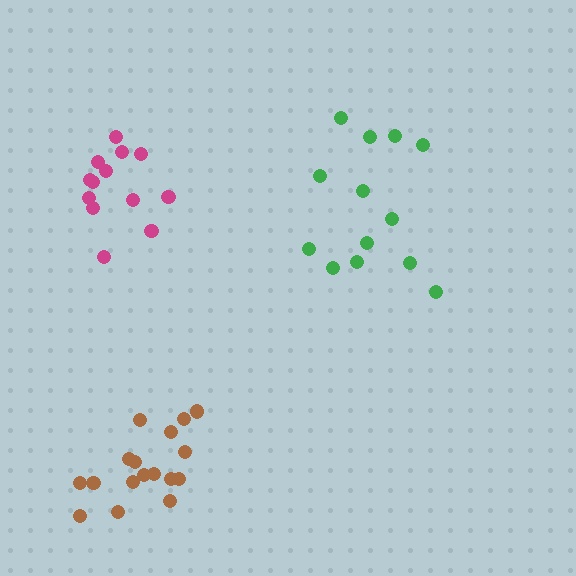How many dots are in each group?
Group 1: 17 dots, Group 2: 13 dots, Group 3: 13 dots (43 total).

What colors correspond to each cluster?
The clusters are colored: brown, green, magenta.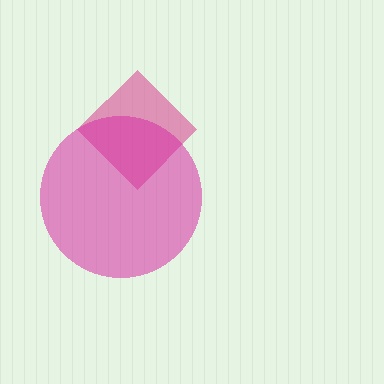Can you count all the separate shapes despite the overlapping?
Yes, there are 2 separate shapes.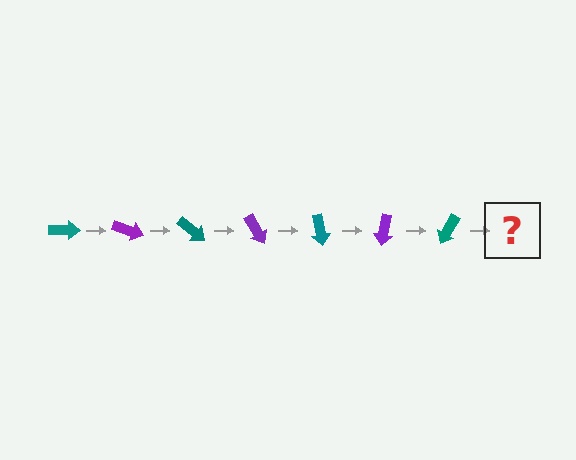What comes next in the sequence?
The next element should be a purple arrow, rotated 140 degrees from the start.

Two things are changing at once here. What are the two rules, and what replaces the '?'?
The two rules are that it rotates 20 degrees each step and the color cycles through teal and purple. The '?' should be a purple arrow, rotated 140 degrees from the start.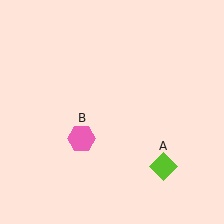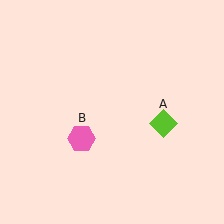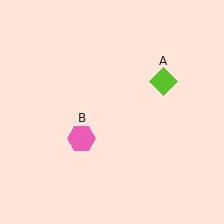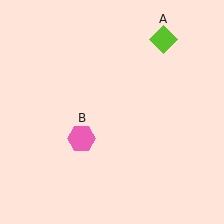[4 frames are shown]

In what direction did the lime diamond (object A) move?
The lime diamond (object A) moved up.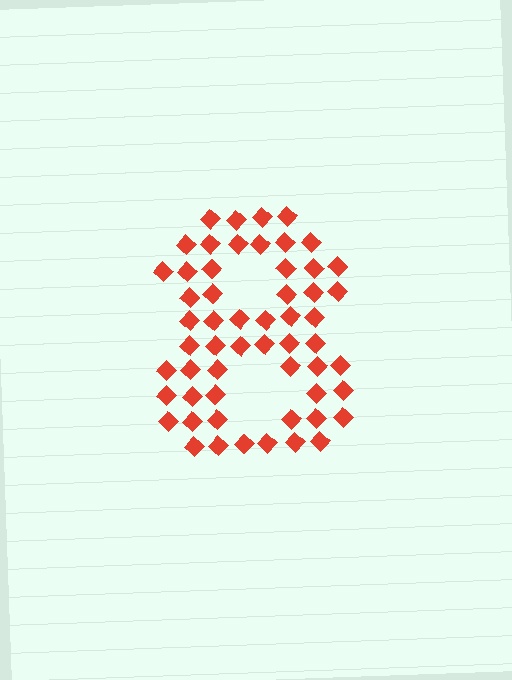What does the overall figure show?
The overall figure shows the digit 8.